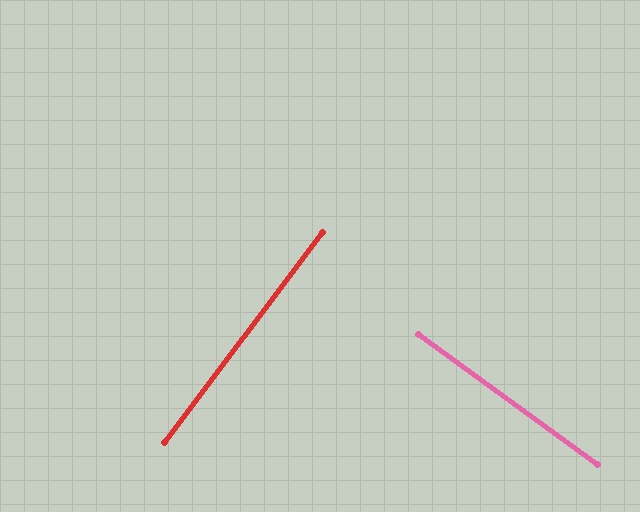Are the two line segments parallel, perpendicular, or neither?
Perpendicular — they meet at approximately 89°.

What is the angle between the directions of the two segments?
Approximately 89 degrees.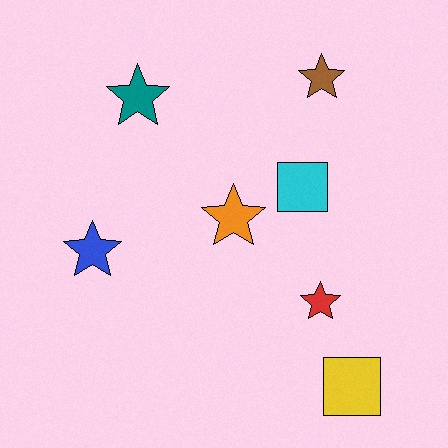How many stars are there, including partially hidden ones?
There are 5 stars.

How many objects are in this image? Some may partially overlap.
There are 7 objects.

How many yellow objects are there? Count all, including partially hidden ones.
There is 1 yellow object.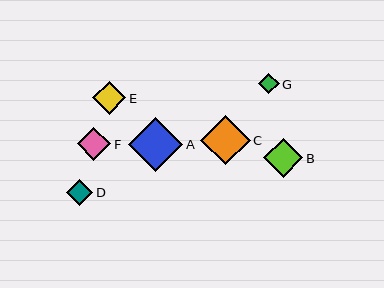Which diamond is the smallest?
Diamond G is the smallest with a size of approximately 21 pixels.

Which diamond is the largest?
Diamond A is the largest with a size of approximately 54 pixels.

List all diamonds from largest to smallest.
From largest to smallest: A, C, B, F, E, D, G.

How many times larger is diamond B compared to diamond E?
Diamond B is approximately 1.2 times the size of diamond E.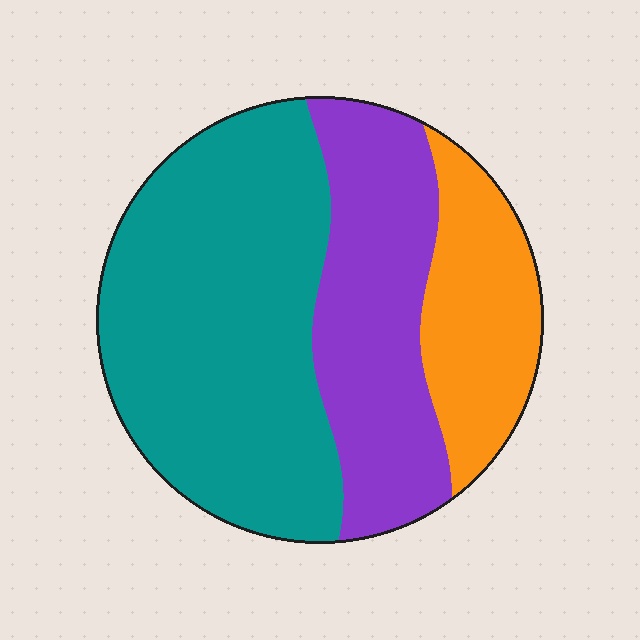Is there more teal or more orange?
Teal.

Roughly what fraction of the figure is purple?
Purple covers around 30% of the figure.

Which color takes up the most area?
Teal, at roughly 50%.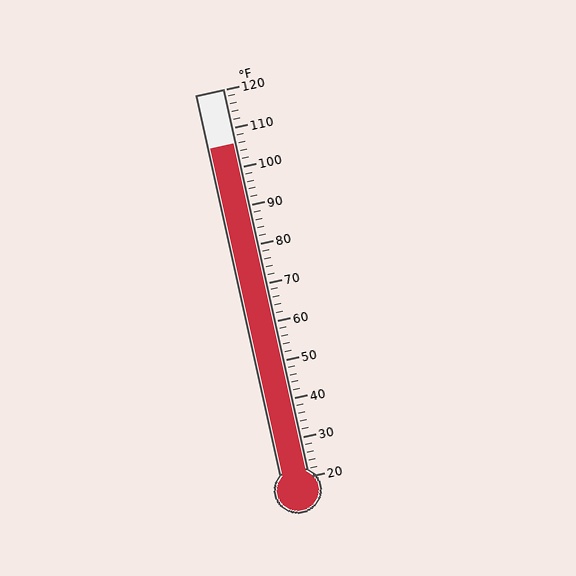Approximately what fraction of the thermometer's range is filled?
The thermometer is filled to approximately 85% of its range.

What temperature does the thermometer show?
The thermometer shows approximately 106°F.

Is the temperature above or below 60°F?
The temperature is above 60°F.